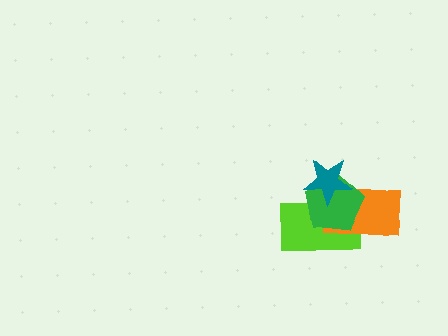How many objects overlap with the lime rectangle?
3 objects overlap with the lime rectangle.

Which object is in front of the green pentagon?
The teal star is in front of the green pentagon.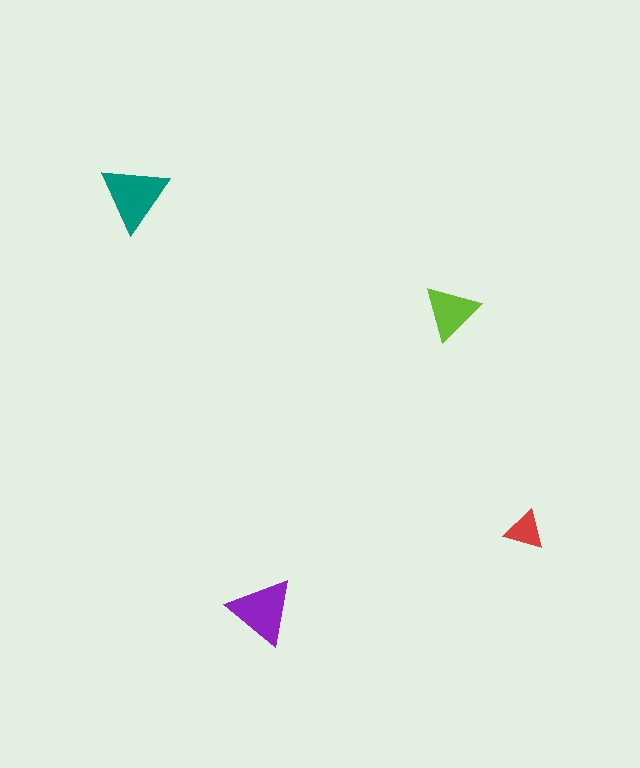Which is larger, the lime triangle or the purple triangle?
The purple one.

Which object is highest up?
The teal triangle is topmost.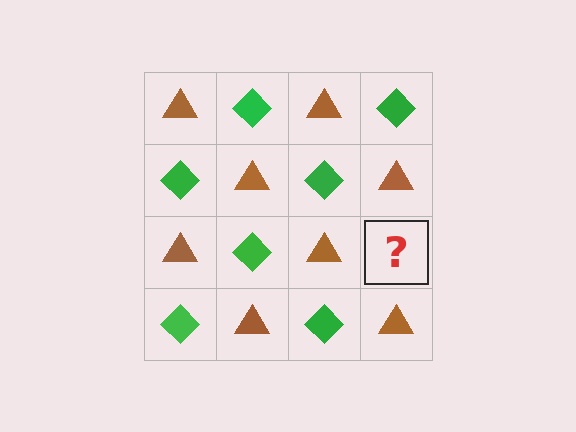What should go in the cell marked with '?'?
The missing cell should contain a green diamond.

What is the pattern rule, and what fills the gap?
The rule is that it alternates brown triangle and green diamond in a checkerboard pattern. The gap should be filled with a green diamond.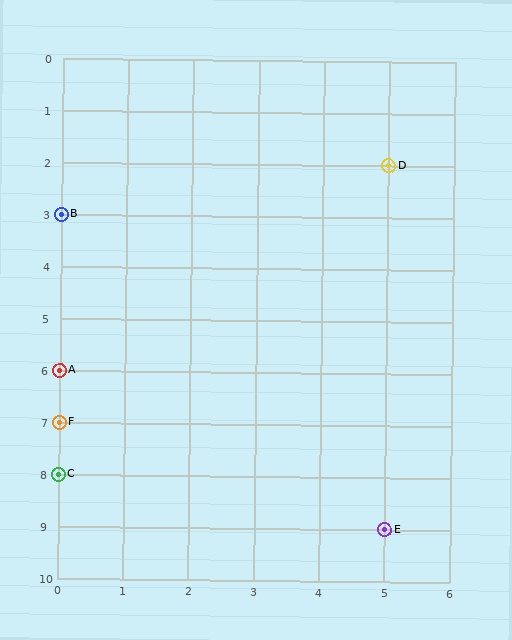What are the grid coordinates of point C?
Point C is at grid coordinates (0, 8).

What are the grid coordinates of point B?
Point B is at grid coordinates (0, 3).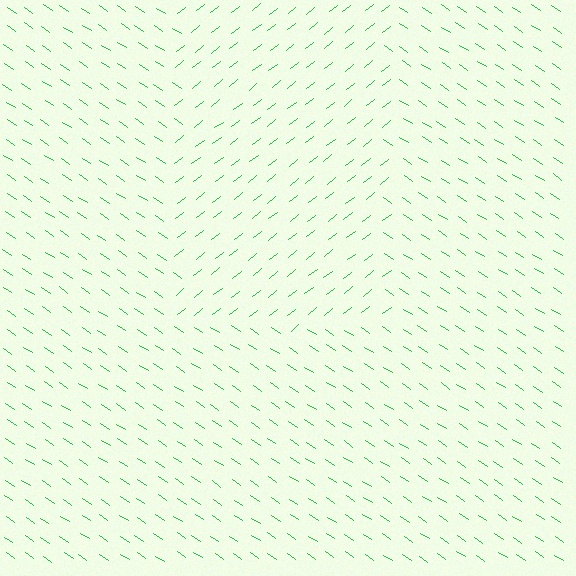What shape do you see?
I see a rectangle.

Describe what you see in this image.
The image is filled with small green line segments. A rectangle region in the image has lines oriented differently from the surrounding lines, creating a visible texture boundary.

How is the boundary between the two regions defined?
The boundary is defined purely by a change in line orientation (approximately 71 degrees difference). All lines are the same color and thickness.